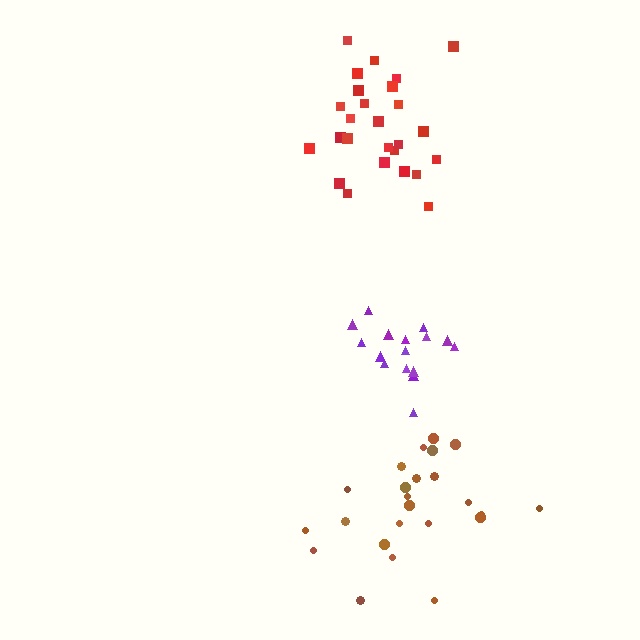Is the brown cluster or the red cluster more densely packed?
Red.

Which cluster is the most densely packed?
Purple.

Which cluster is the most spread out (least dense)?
Brown.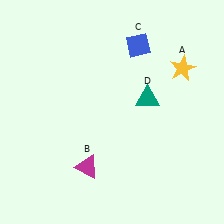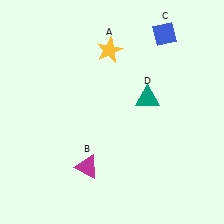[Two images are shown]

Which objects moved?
The objects that moved are: the yellow star (A), the blue diamond (C).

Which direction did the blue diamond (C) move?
The blue diamond (C) moved right.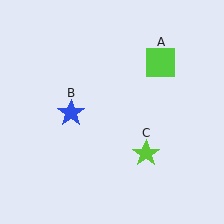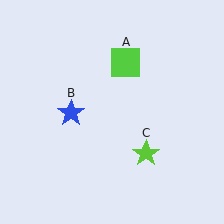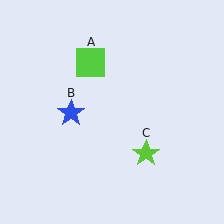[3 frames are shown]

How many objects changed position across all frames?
1 object changed position: lime square (object A).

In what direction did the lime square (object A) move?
The lime square (object A) moved left.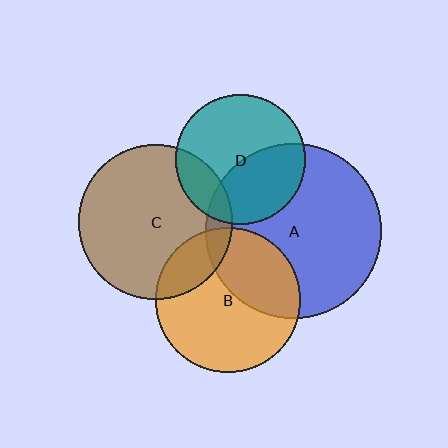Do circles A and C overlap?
Yes.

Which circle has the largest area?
Circle A (blue).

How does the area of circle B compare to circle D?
Approximately 1.2 times.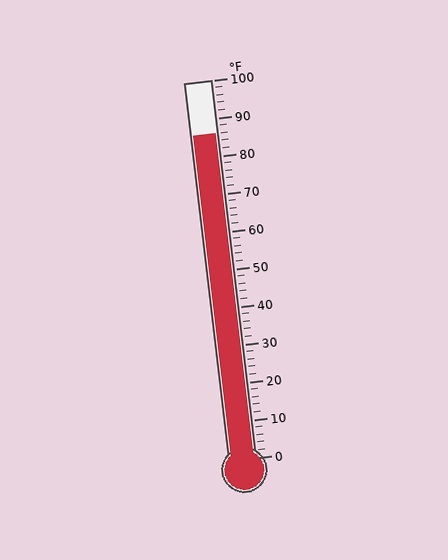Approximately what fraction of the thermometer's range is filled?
The thermometer is filled to approximately 85% of its range.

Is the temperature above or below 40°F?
The temperature is above 40°F.